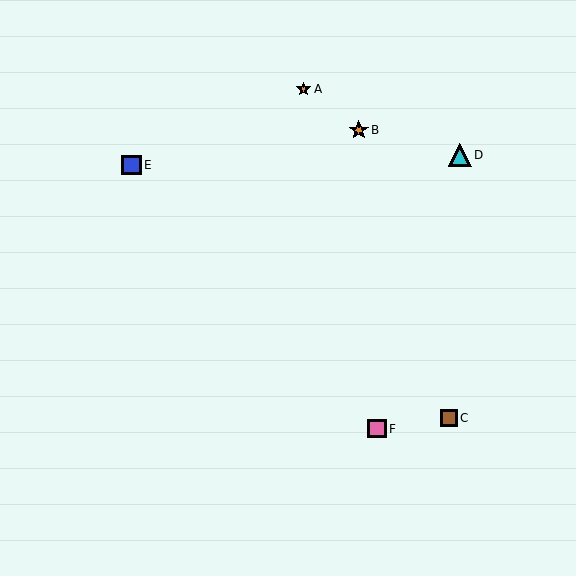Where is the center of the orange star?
The center of the orange star is at (303, 89).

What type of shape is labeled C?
Shape C is a brown square.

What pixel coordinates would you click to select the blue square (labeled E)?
Click at (131, 165) to select the blue square E.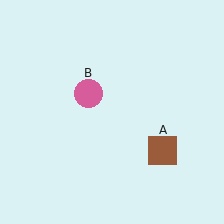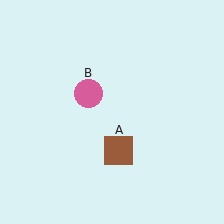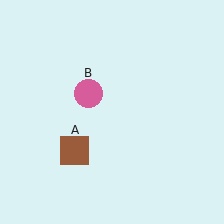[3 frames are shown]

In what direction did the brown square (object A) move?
The brown square (object A) moved left.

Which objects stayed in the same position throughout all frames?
Pink circle (object B) remained stationary.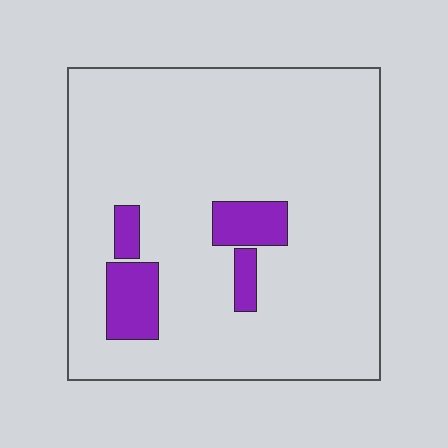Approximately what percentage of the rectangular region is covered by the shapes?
Approximately 10%.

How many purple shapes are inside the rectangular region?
4.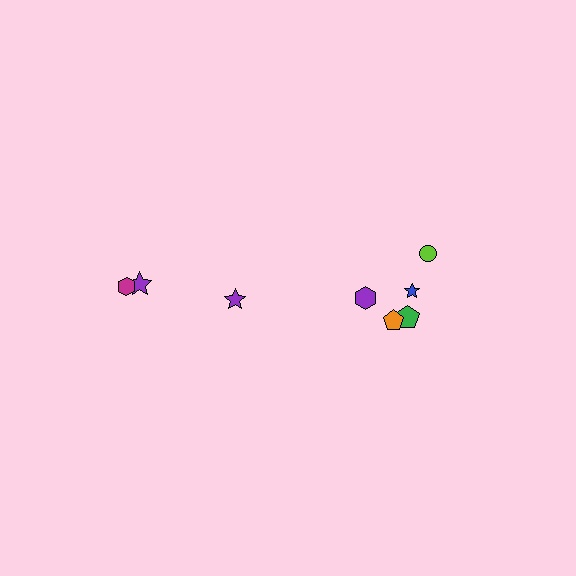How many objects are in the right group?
There are 5 objects.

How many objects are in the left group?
There are 3 objects.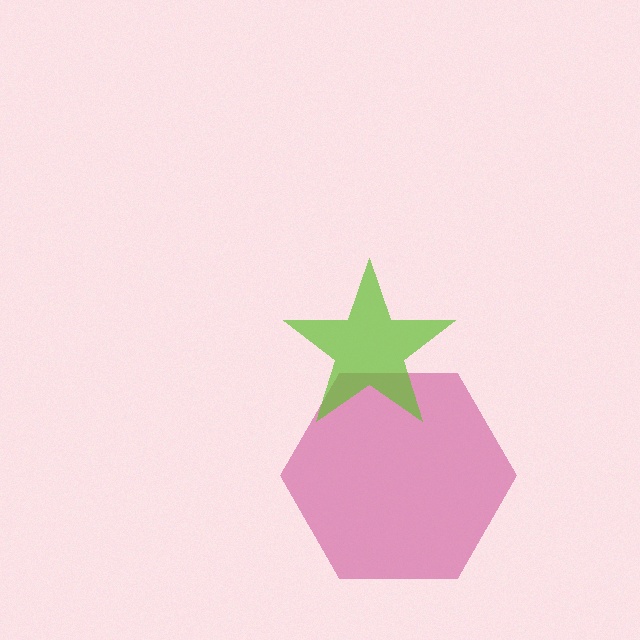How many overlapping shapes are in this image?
There are 2 overlapping shapes in the image.